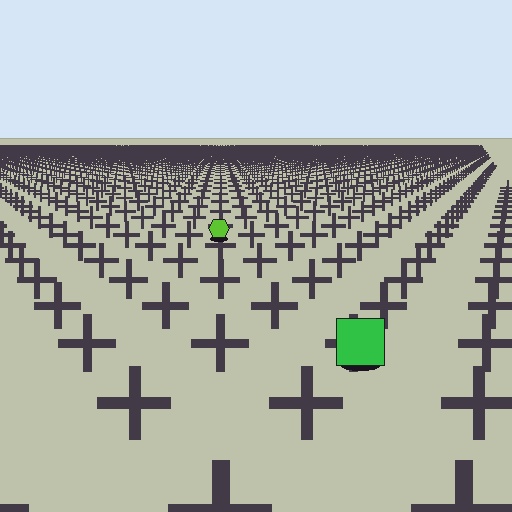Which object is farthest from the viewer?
The lime hexagon is farthest from the viewer. It appears smaller and the ground texture around it is denser.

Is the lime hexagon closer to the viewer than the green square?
No. The green square is closer — you can tell from the texture gradient: the ground texture is coarser near it.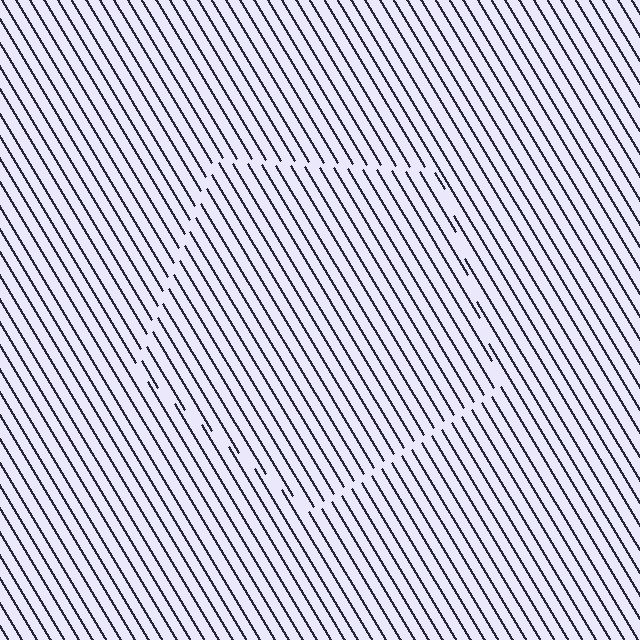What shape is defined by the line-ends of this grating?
An illusory pentagon. The interior of the shape contains the same grating, shifted by half a period — the contour is defined by the phase discontinuity where line-ends from the inner and outer gratings abut.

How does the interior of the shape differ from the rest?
The interior of the shape contains the same grating, shifted by half a period — the contour is defined by the phase discontinuity where line-ends from the inner and outer gratings abut.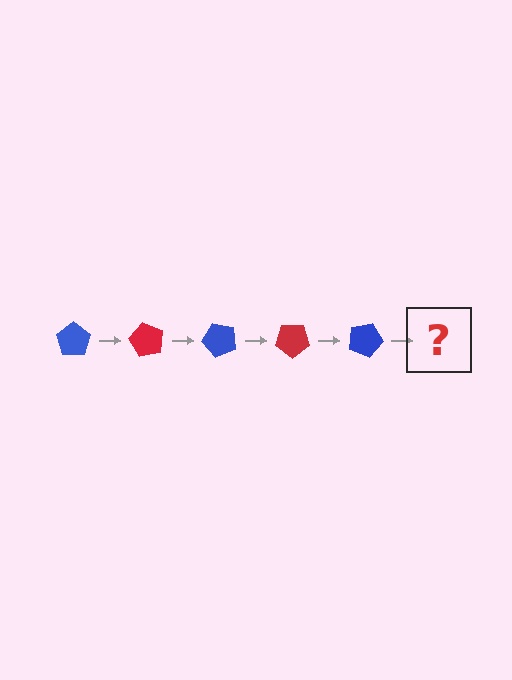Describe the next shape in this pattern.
It should be a red pentagon, rotated 300 degrees from the start.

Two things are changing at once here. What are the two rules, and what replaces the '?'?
The two rules are that it rotates 60 degrees each step and the color cycles through blue and red. The '?' should be a red pentagon, rotated 300 degrees from the start.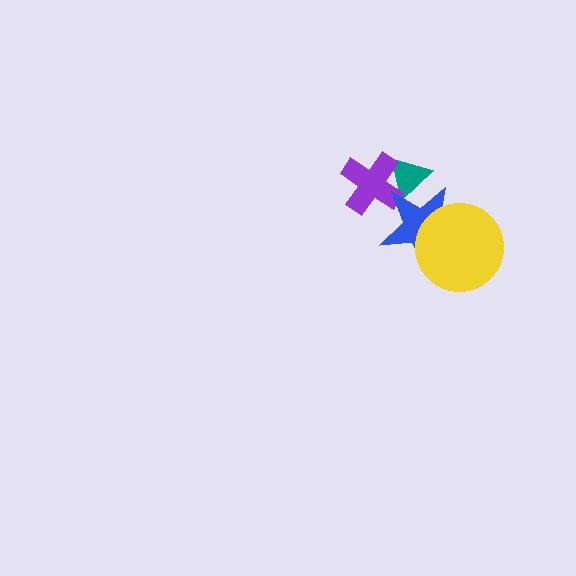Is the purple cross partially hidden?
Yes, it is partially covered by another shape.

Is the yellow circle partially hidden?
No, no other shape covers it.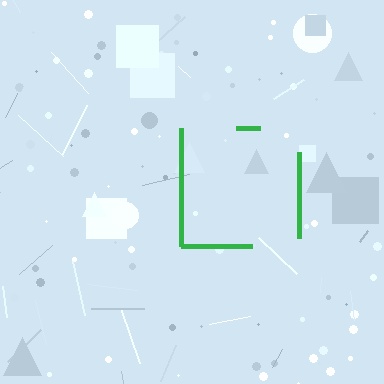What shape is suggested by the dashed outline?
The dashed outline suggests a square.